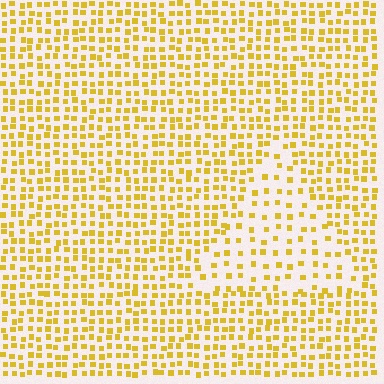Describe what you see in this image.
The image contains small yellow elements arranged at two different densities. A triangle-shaped region is visible where the elements are less densely packed than the surrounding area.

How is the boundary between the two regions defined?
The boundary is defined by a change in element density (approximately 2.0x ratio). All elements are the same color, size, and shape.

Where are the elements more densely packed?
The elements are more densely packed outside the triangle boundary.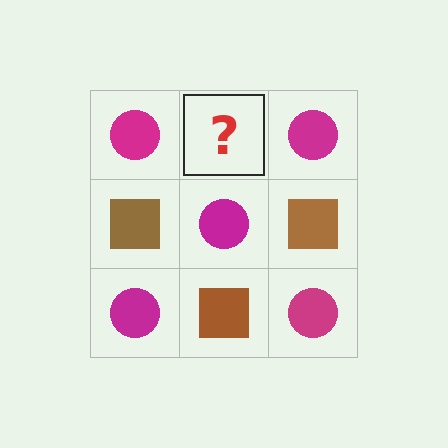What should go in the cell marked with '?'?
The missing cell should contain a brown square.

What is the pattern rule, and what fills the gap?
The rule is that it alternates magenta circle and brown square in a checkerboard pattern. The gap should be filled with a brown square.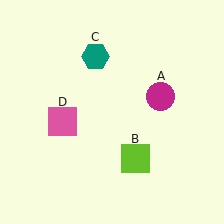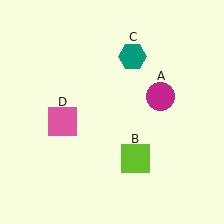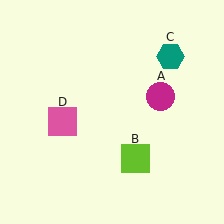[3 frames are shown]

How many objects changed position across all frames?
1 object changed position: teal hexagon (object C).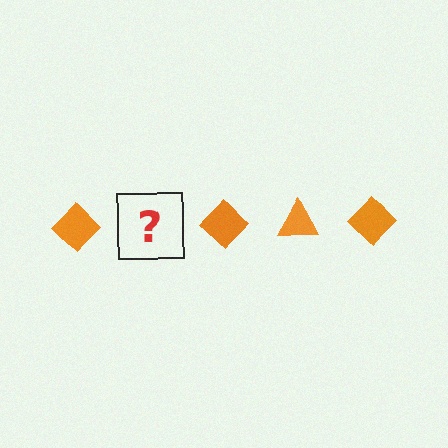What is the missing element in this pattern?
The missing element is an orange triangle.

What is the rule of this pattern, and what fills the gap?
The rule is that the pattern cycles through diamond, triangle shapes in orange. The gap should be filled with an orange triangle.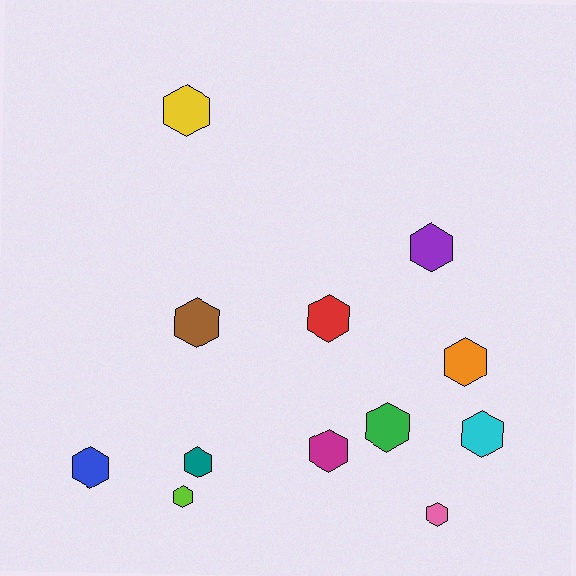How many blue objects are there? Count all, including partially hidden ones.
There is 1 blue object.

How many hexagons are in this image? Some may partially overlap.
There are 12 hexagons.